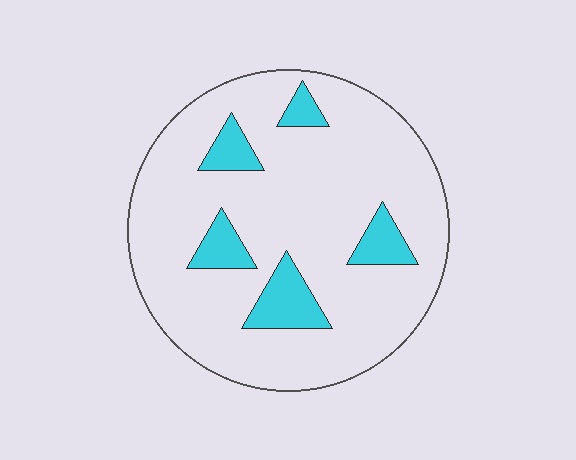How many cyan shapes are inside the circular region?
5.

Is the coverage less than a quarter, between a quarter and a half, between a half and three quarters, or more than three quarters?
Less than a quarter.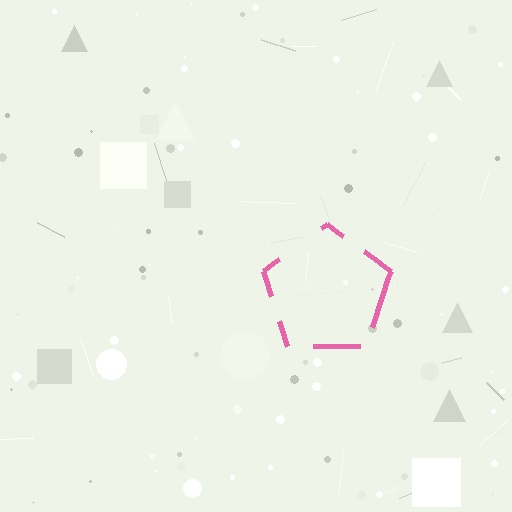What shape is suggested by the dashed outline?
The dashed outline suggests a pentagon.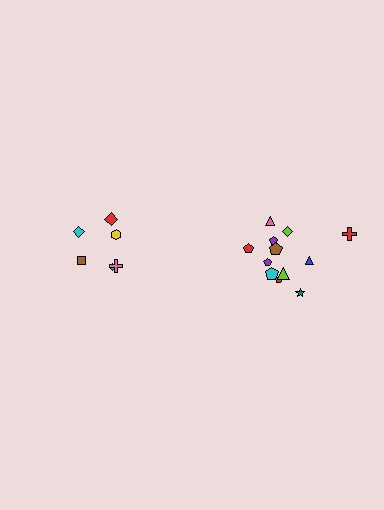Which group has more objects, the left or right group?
The right group.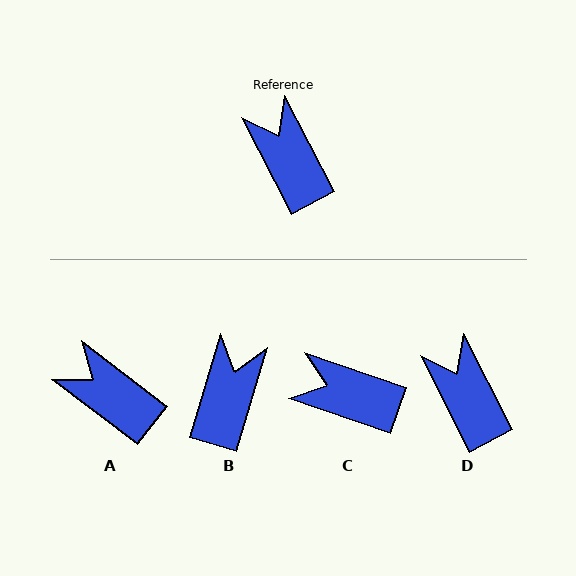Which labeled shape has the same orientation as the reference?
D.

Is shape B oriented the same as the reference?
No, it is off by about 44 degrees.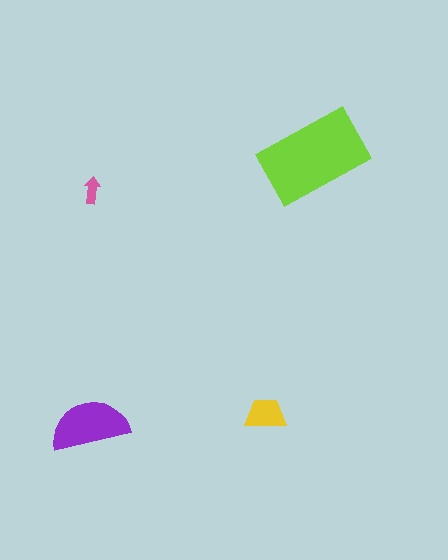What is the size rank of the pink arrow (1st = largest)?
4th.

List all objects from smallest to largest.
The pink arrow, the yellow trapezoid, the purple semicircle, the lime rectangle.